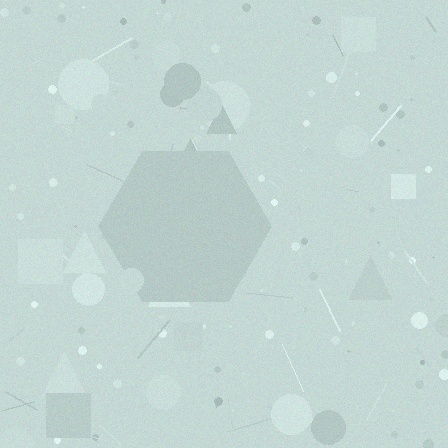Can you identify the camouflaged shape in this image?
The camouflaged shape is a hexagon.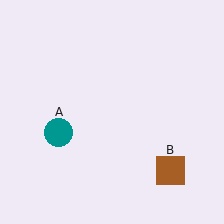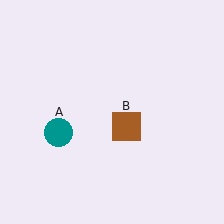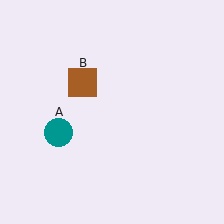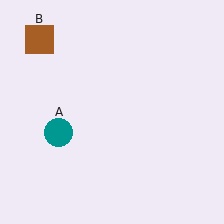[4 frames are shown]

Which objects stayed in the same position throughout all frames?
Teal circle (object A) remained stationary.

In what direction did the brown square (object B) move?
The brown square (object B) moved up and to the left.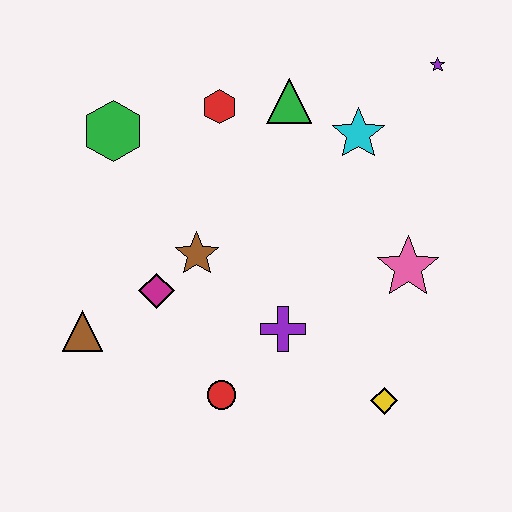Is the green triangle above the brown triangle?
Yes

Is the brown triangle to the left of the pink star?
Yes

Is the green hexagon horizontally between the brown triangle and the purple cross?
Yes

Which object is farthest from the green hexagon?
The yellow diamond is farthest from the green hexagon.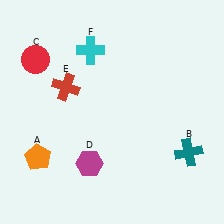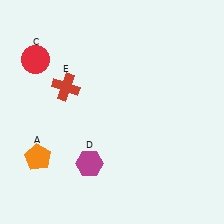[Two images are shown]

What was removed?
The cyan cross (F), the teal cross (B) were removed in Image 2.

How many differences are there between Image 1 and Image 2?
There are 2 differences between the two images.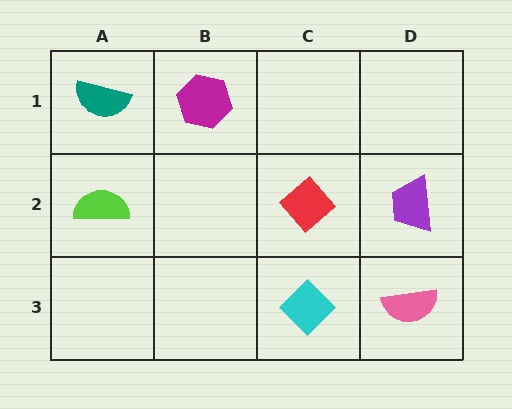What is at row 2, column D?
A purple trapezoid.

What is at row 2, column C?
A red diamond.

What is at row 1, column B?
A magenta hexagon.